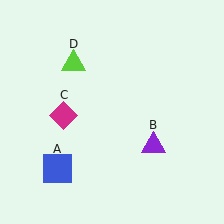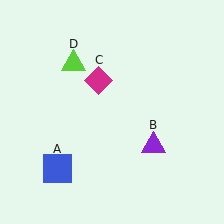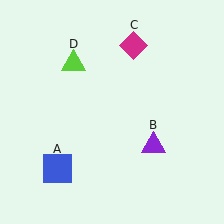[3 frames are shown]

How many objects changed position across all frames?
1 object changed position: magenta diamond (object C).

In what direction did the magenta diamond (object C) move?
The magenta diamond (object C) moved up and to the right.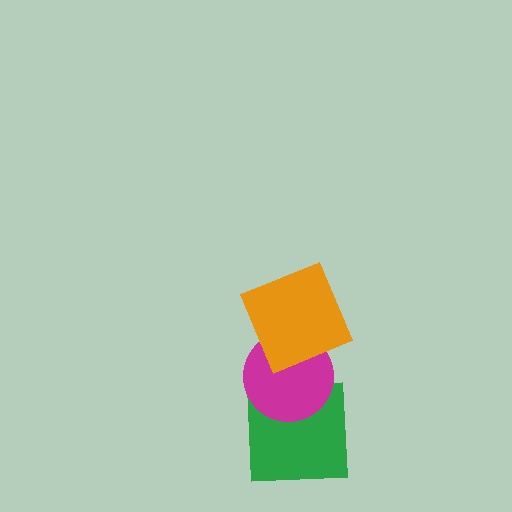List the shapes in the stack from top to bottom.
From top to bottom: the orange square, the magenta circle, the green square.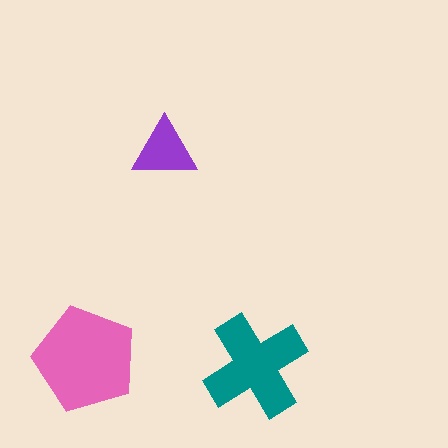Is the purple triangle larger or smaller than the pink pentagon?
Smaller.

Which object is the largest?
The pink pentagon.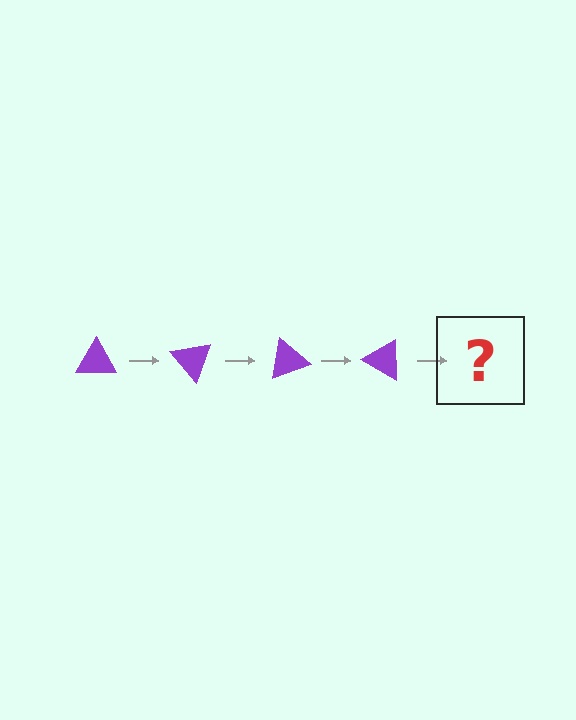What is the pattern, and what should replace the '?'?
The pattern is that the triangle rotates 50 degrees each step. The '?' should be a purple triangle rotated 200 degrees.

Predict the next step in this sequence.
The next step is a purple triangle rotated 200 degrees.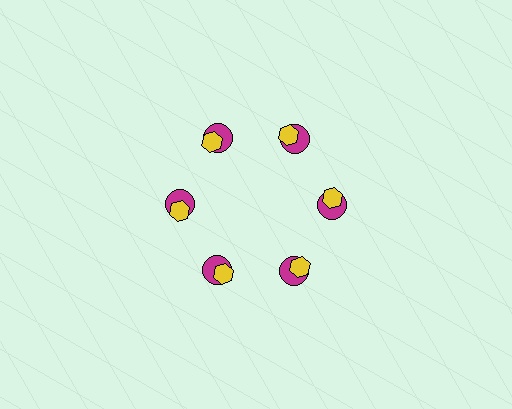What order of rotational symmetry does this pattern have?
This pattern has 6-fold rotational symmetry.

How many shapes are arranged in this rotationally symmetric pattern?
There are 12 shapes, arranged in 6 groups of 2.